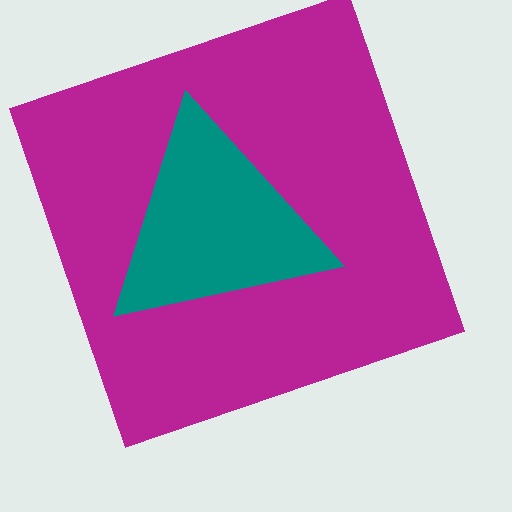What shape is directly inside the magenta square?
The teal triangle.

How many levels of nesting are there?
2.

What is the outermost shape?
The magenta square.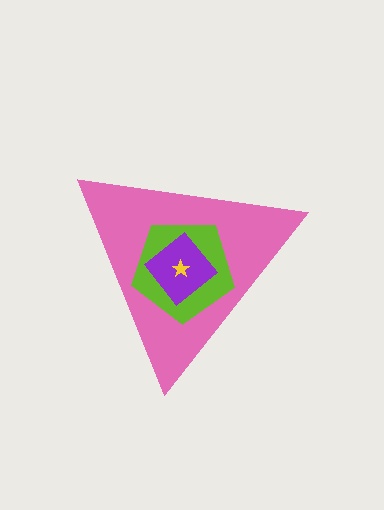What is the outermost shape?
The pink triangle.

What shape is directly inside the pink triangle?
The lime pentagon.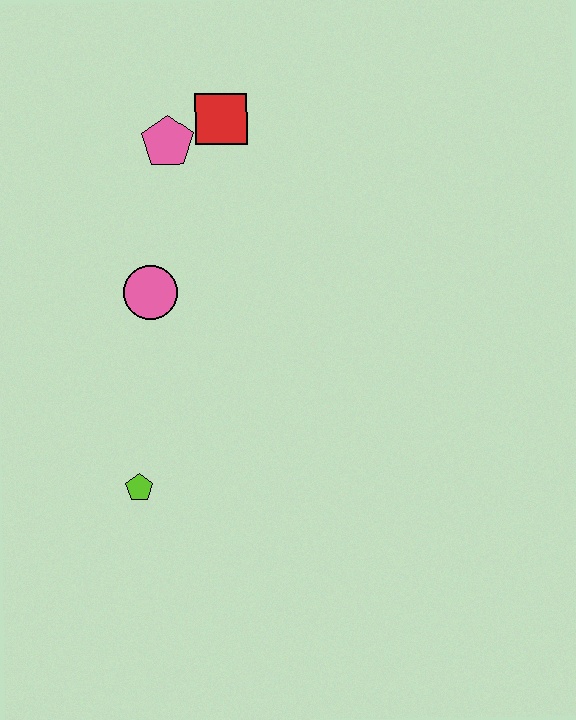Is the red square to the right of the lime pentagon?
Yes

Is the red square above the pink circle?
Yes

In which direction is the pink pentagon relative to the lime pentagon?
The pink pentagon is above the lime pentagon.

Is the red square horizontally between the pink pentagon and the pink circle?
No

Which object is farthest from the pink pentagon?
The lime pentagon is farthest from the pink pentagon.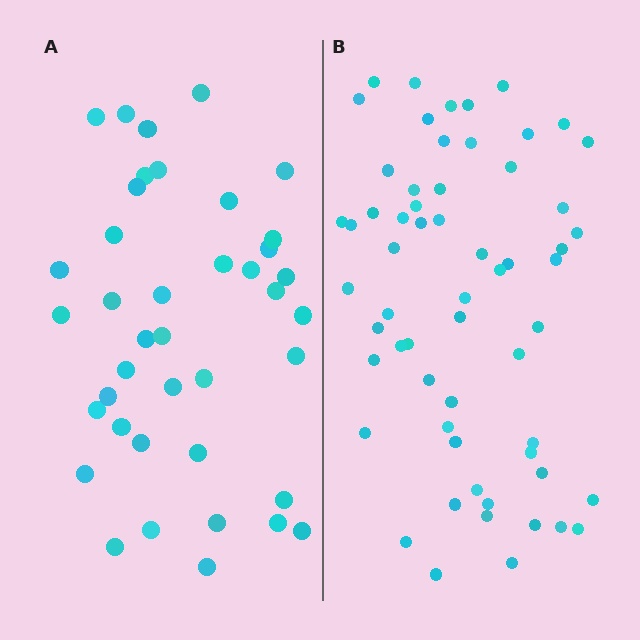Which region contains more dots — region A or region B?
Region B (the right region) has more dots.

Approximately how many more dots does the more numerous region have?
Region B has approximately 20 more dots than region A.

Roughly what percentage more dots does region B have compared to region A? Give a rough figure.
About 50% more.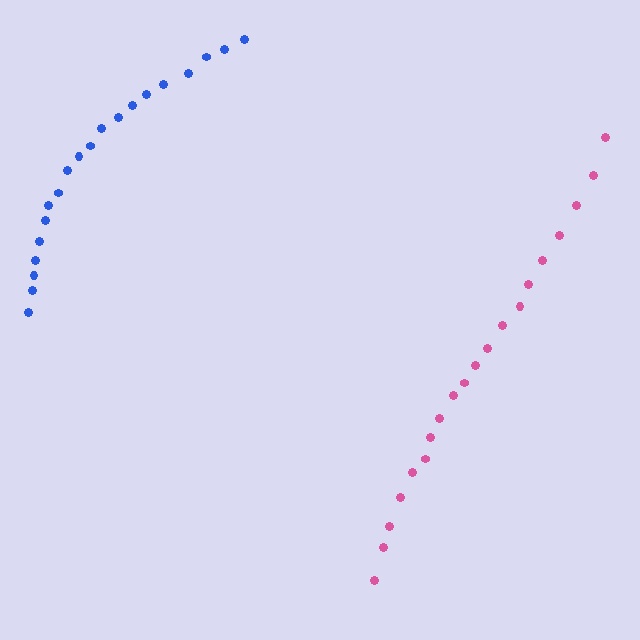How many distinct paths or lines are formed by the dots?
There are 2 distinct paths.